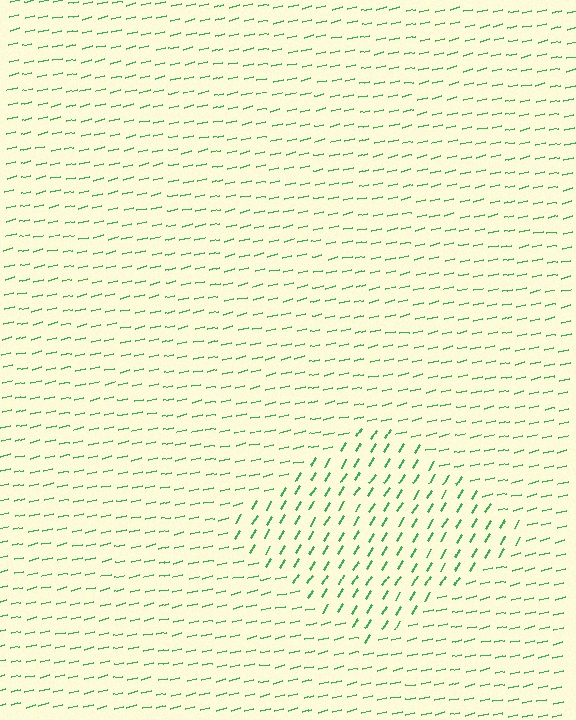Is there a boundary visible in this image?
Yes, there is a texture boundary formed by a change in line orientation.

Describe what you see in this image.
The image is filled with small green line segments. A diamond region in the image has lines oriented differently from the surrounding lines, creating a visible texture boundary.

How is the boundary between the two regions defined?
The boundary is defined purely by a change in line orientation (approximately 45 degrees difference). All lines are the same color and thickness.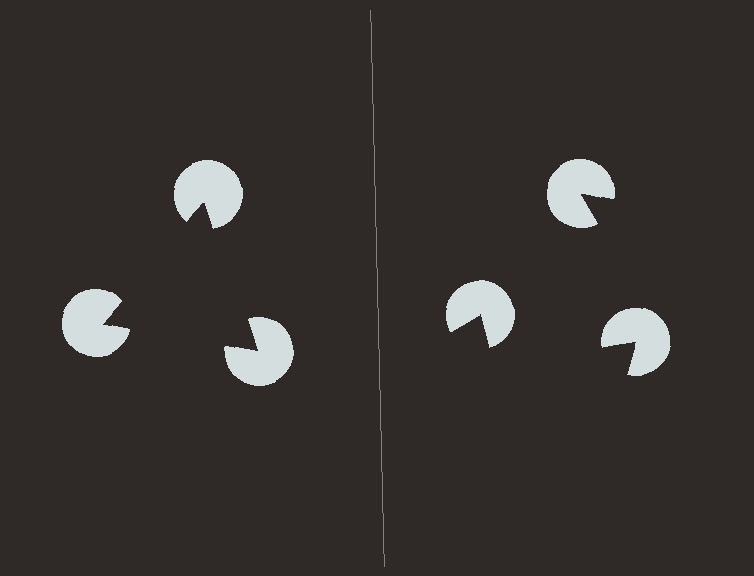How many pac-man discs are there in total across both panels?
6 — 3 on each side.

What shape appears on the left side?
An illusory triangle.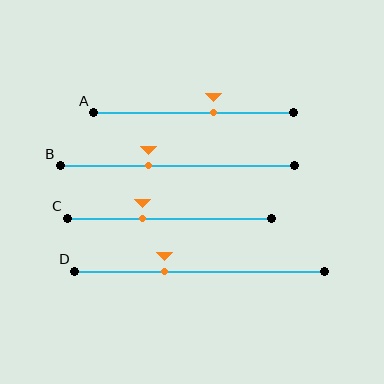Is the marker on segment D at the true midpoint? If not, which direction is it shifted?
No, the marker on segment D is shifted to the left by about 14% of the segment length.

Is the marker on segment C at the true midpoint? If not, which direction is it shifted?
No, the marker on segment C is shifted to the left by about 13% of the segment length.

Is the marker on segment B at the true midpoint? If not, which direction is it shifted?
No, the marker on segment B is shifted to the left by about 13% of the segment length.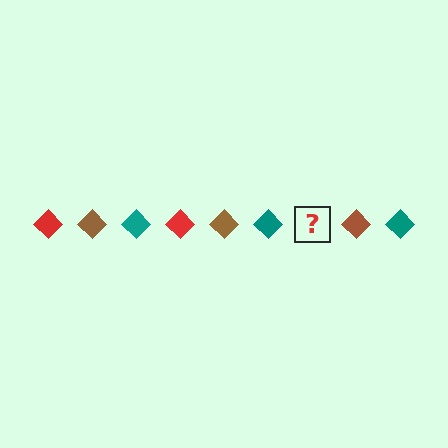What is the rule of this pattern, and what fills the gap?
The rule is that the pattern cycles through red, brown, teal diamonds. The gap should be filled with a red diamond.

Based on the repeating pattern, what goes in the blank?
The blank should be a red diamond.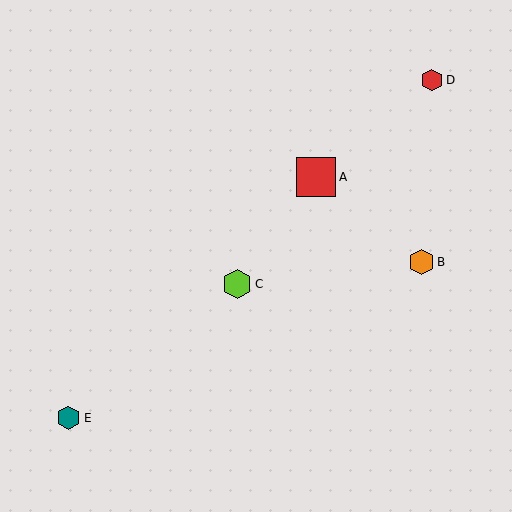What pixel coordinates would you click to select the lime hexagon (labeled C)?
Click at (237, 284) to select the lime hexagon C.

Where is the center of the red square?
The center of the red square is at (316, 177).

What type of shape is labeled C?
Shape C is a lime hexagon.